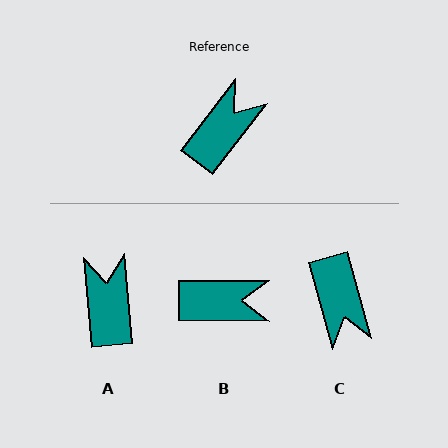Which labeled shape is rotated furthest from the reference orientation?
C, about 127 degrees away.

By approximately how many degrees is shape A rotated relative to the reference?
Approximately 43 degrees counter-clockwise.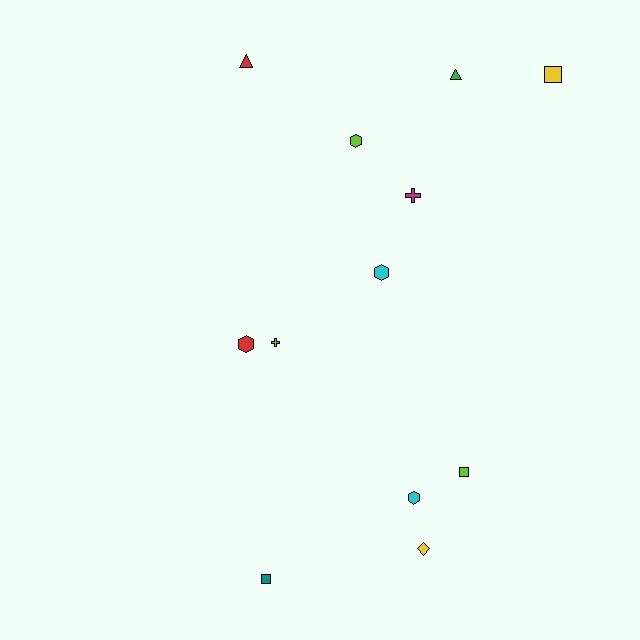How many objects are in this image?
There are 12 objects.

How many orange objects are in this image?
There are no orange objects.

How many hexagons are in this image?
There are 4 hexagons.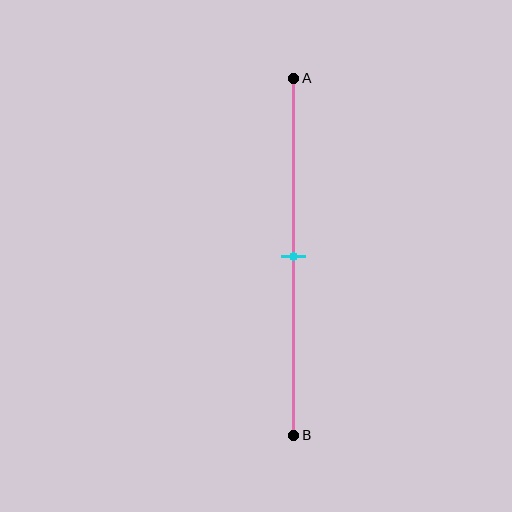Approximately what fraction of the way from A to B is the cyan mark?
The cyan mark is approximately 50% of the way from A to B.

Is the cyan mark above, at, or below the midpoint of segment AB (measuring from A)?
The cyan mark is approximately at the midpoint of segment AB.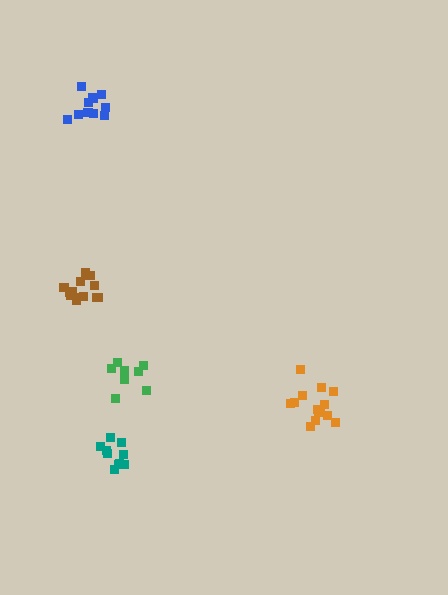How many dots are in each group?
Group 1: 14 dots, Group 2: 12 dots, Group 3: 13 dots, Group 4: 9 dots, Group 5: 10 dots (58 total).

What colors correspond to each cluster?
The clusters are colored: orange, blue, brown, green, teal.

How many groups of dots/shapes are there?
There are 5 groups.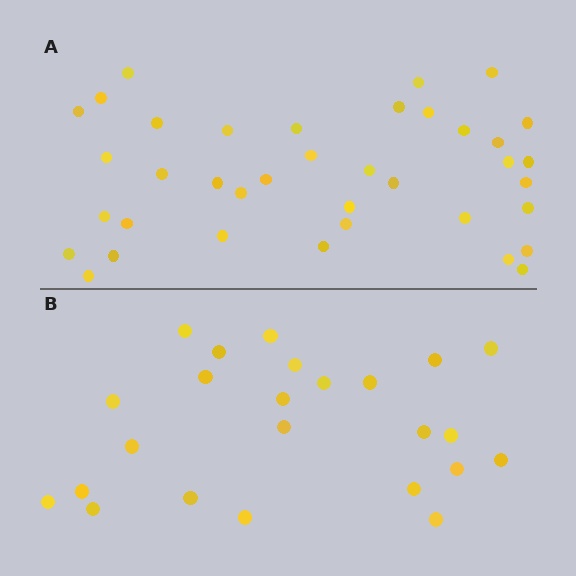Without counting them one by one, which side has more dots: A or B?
Region A (the top region) has more dots.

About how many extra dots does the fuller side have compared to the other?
Region A has approximately 15 more dots than region B.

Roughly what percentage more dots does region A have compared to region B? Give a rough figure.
About 60% more.